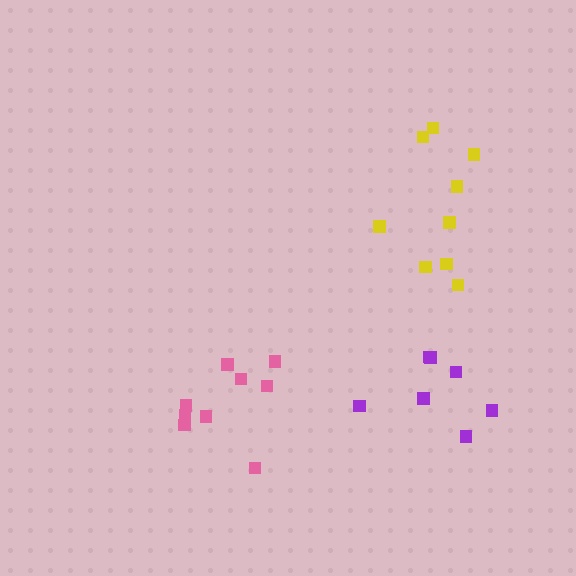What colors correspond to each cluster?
The clusters are colored: yellow, pink, purple.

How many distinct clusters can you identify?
There are 3 distinct clusters.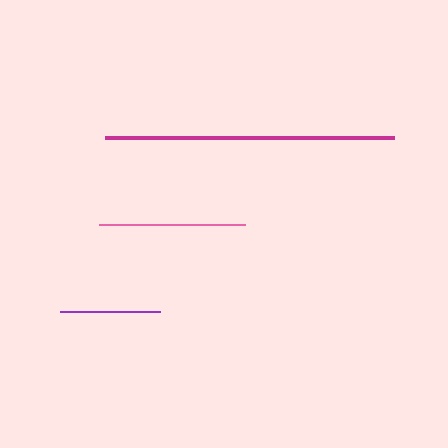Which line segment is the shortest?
The purple line is the shortest at approximately 100 pixels.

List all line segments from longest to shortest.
From longest to shortest: magenta, pink, purple.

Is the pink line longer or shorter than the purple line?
The pink line is longer than the purple line.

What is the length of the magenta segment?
The magenta segment is approximately 289 pixels long.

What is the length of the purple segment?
The purple segment is approximately 100 pixels long.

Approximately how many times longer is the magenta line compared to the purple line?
The magenta line is approximately 2.9 times the length of the purple line.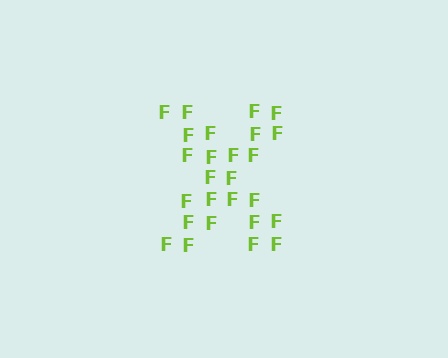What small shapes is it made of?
It is made of small letter F's.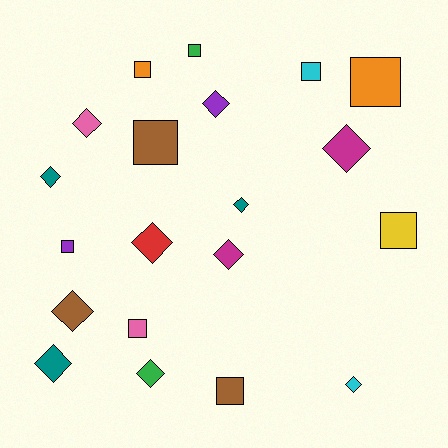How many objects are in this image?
There are 20 objects.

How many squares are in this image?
There are 9 squares.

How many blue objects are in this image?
There are no blue objects.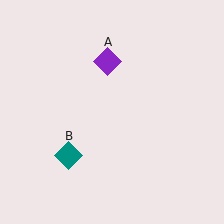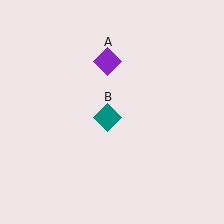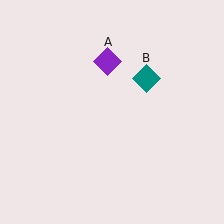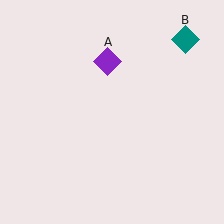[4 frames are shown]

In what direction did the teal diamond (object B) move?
The teal diamond (object B) moved up and to the right.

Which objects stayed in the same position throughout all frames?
Purple diamond (object A) remained stationary.